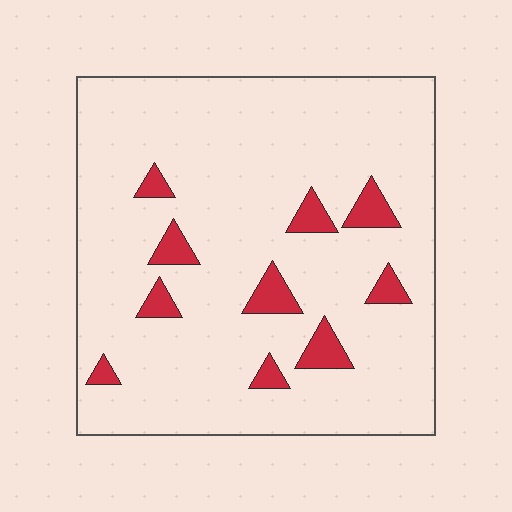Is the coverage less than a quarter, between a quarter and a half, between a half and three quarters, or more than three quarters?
Less than a quarter.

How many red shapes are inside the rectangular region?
10.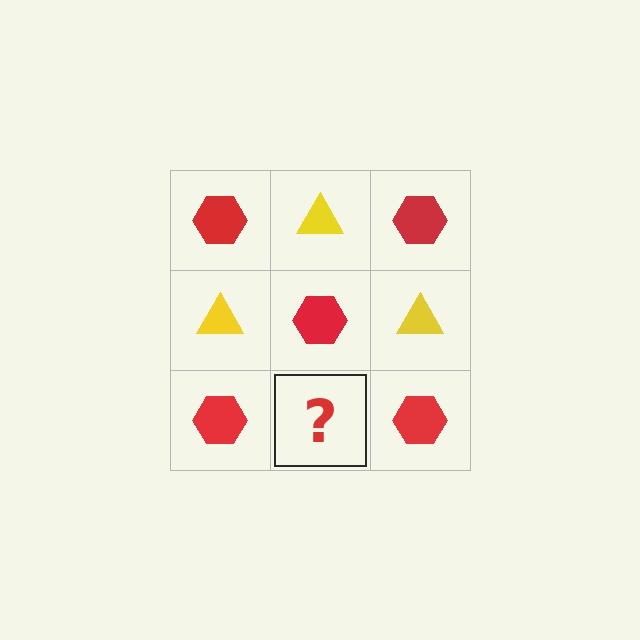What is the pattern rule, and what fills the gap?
The rule is that it alternates red hexagon and yellow triangle in a checkerboard pattern. The gap should be filled with a yellow triangle.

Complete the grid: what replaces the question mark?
The question mark should be replaced with a yellow triangle.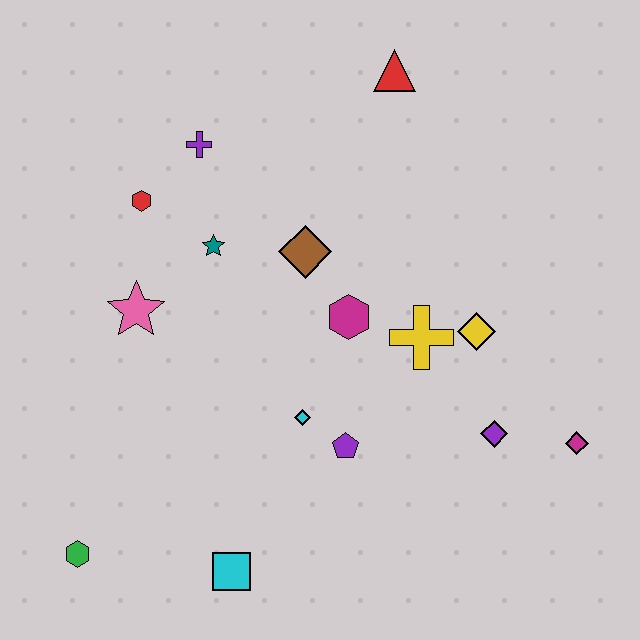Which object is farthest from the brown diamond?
The green hexagon is farthest from the brown diamond.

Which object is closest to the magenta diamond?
The purple diamond is closest to the magenta diamond.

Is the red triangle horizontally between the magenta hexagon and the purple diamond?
Yes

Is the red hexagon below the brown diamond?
No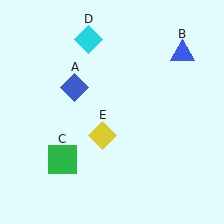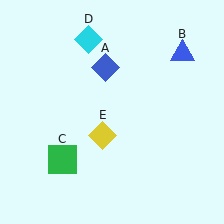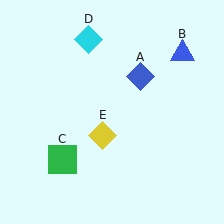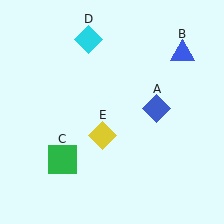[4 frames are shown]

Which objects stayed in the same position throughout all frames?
Blue triangle (object B) and green square (object C) and cyan diamond (object D) and yellow diamond (object E) remained stationary.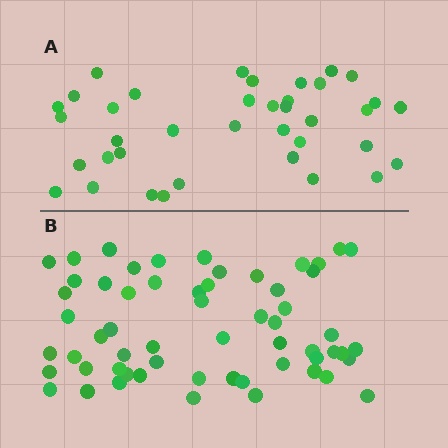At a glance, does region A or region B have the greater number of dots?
Region B (the bottom region) has more dots.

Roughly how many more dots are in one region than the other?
Region B has approximately 20 more dots than region A.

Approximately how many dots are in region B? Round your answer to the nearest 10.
About 60 dots. (The exact count is 59, which rounds to 60.)